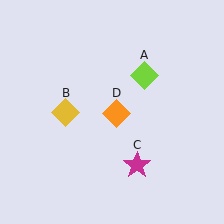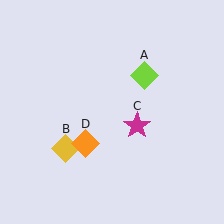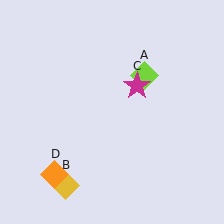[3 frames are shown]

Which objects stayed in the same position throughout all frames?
Lime diamond (object A) remained stationary.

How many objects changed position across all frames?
3 objects changed position: yellow diamond (object B), magenta star (object C), orange diamond (object D).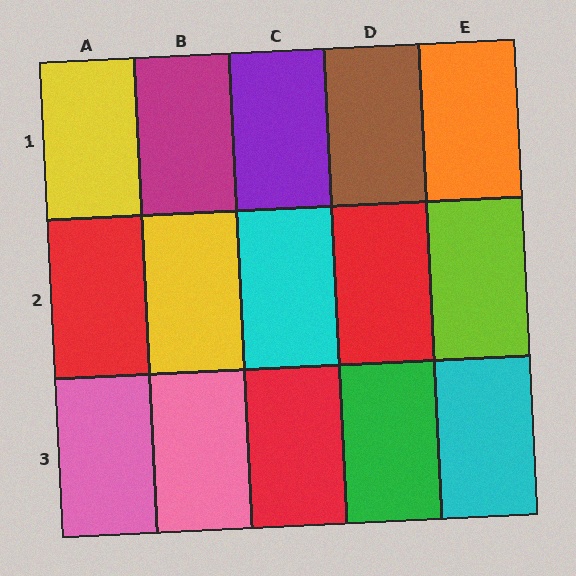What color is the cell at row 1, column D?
Brown.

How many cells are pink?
2 cells are pink.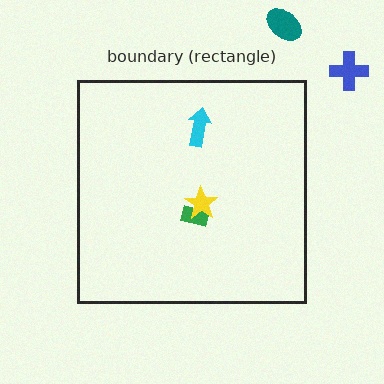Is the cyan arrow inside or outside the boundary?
Inside.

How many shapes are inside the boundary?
3 inside, 2 outside.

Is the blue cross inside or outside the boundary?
Outside.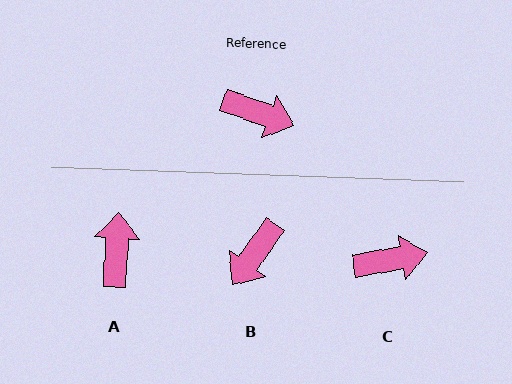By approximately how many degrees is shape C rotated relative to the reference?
Approximately 30 degrees counter-clockwise.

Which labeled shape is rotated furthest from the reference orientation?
A, about 106 degrees away.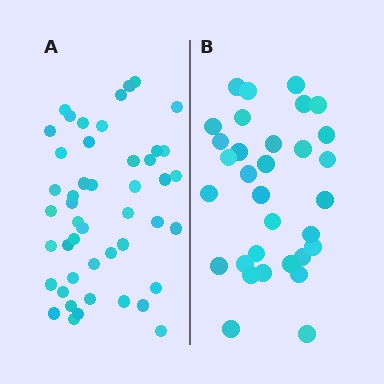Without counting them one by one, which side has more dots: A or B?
Region A (the left region) has more dots.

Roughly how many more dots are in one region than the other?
Region A has approximately 15 more dots than region B.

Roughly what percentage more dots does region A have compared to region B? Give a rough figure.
About 45% more.